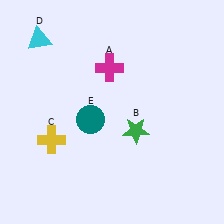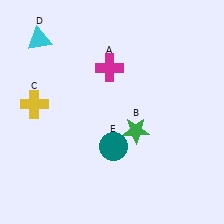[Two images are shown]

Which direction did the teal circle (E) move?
The teal circle (E) moved down.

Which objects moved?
The objects that moved are: the yellow cross (C), the teal circle (E).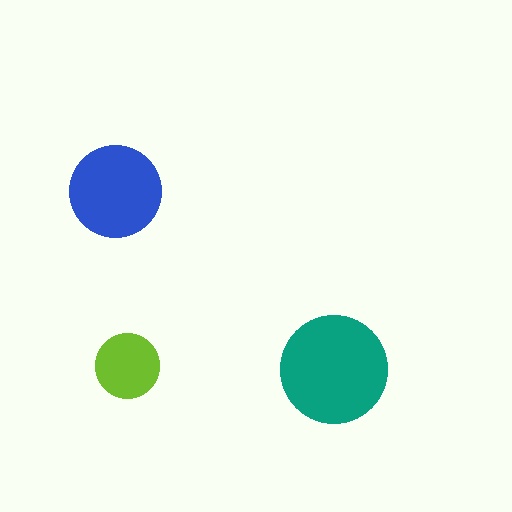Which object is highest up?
The blue circle is topmost.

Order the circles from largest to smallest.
the teal one, the blue one, the lime one.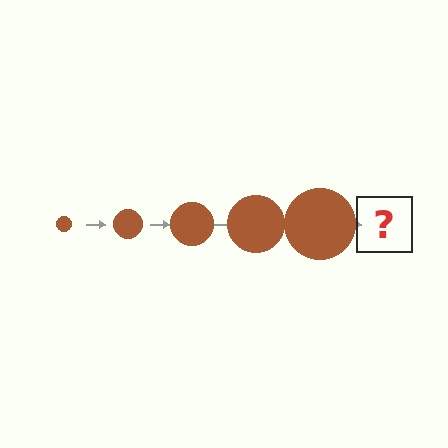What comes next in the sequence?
The next element should be a brown circle, larger than the previous one.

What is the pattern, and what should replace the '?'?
The pattern is that the circle gets progressively larger each step. The '?' should be a brown circle, larger than the previous one.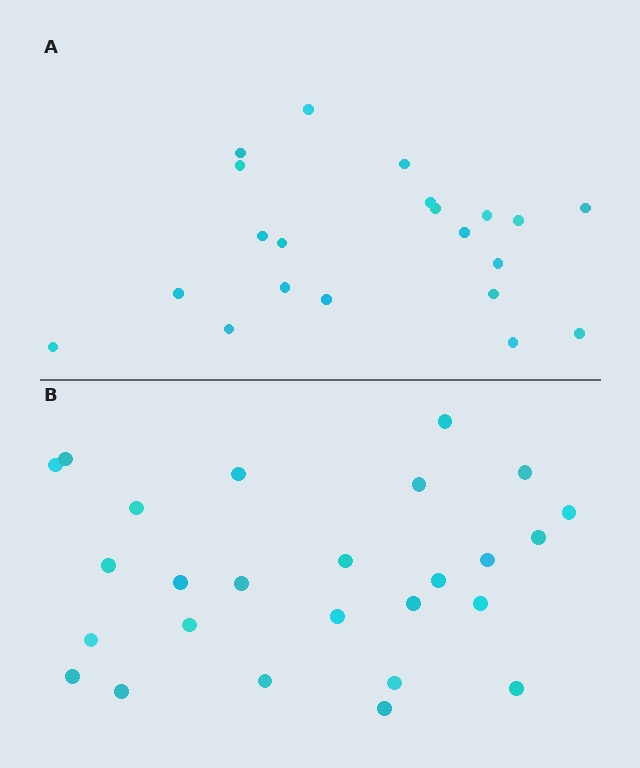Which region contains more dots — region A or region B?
Region B (the bottom region) has more dots.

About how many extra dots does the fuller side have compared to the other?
Region B has about 5 more dots than region A.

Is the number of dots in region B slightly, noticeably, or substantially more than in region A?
Region B has only slightly more — the two regions are fairly close. The ratio is roughly 1.2 to 1.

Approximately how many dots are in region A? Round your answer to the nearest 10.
About 20 dots. (The exact count is 21, which rounds to 20.)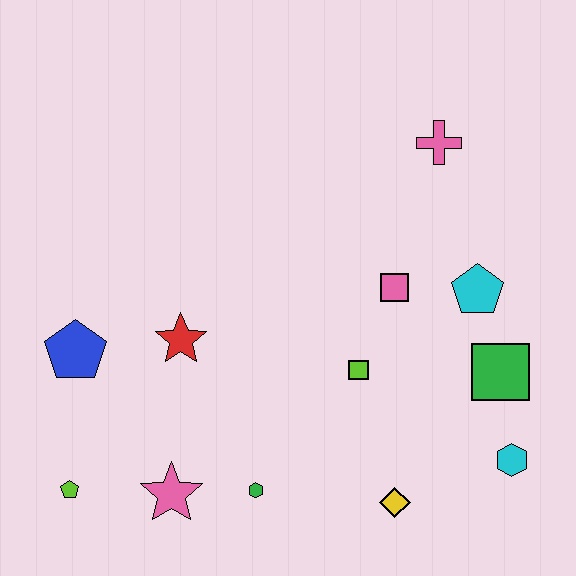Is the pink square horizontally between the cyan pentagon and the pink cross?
No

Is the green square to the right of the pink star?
Yes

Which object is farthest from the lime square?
The lime pentagon is farthest from the lime square.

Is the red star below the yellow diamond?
No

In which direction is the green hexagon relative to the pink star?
The green hexagon is to the right of the pink star.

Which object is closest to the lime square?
The pink square is closest to the lime square.